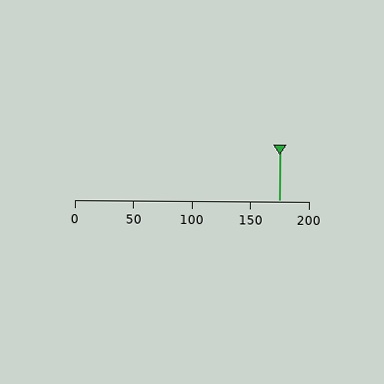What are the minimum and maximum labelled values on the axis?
The axis runs from 0 to 200.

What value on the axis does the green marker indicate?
The marker indicates approximately 175.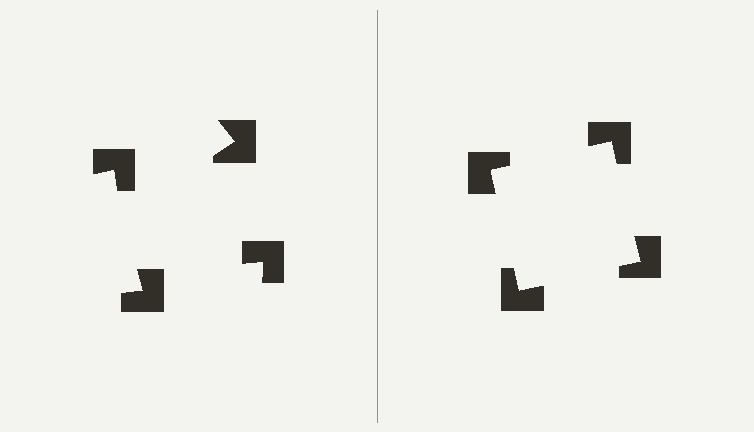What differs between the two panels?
The notched squares are positioned identically on both sides; only the wedge orientations differ. On the right they align to a square; on the left they are misaligned.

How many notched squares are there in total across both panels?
8 — 4 on each side.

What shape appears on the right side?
An illusory square.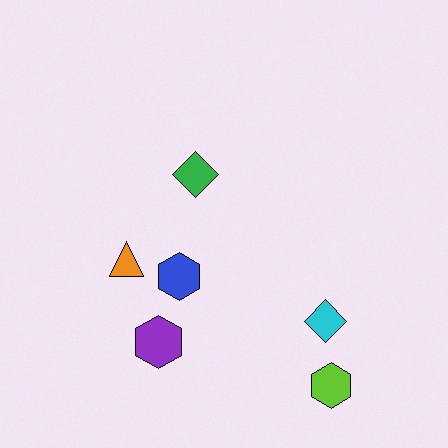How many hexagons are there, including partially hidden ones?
There are 3 hexagons.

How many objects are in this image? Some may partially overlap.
There are 6 objects.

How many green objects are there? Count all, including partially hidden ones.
There is 1 green object.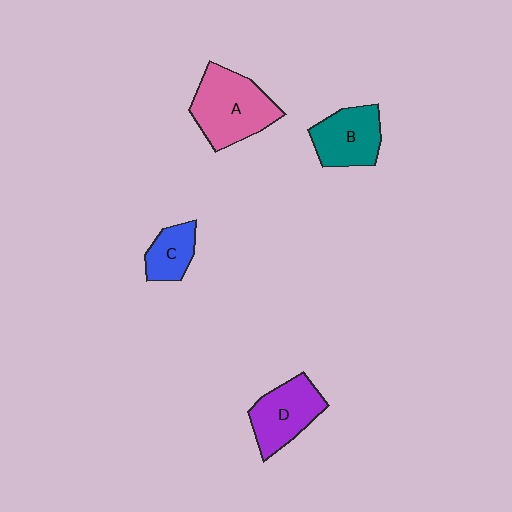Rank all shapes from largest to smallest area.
From largest to smallest: A (pink), D (purple), B (teal), C (blue).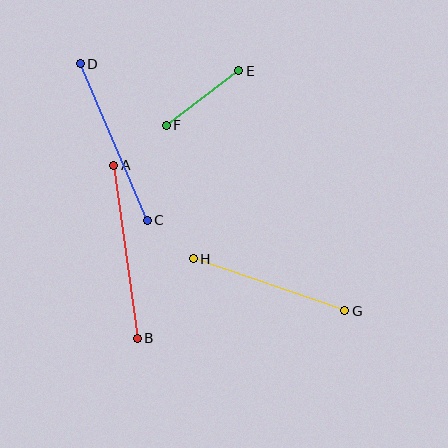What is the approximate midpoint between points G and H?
The midpoint is at approximately (269, 285) pixels.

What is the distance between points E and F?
The distance is approximately 91 pixels.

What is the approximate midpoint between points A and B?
The midpoint is at approximately (125, 252) pixels.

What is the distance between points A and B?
The distance is approximately 175 pixels.